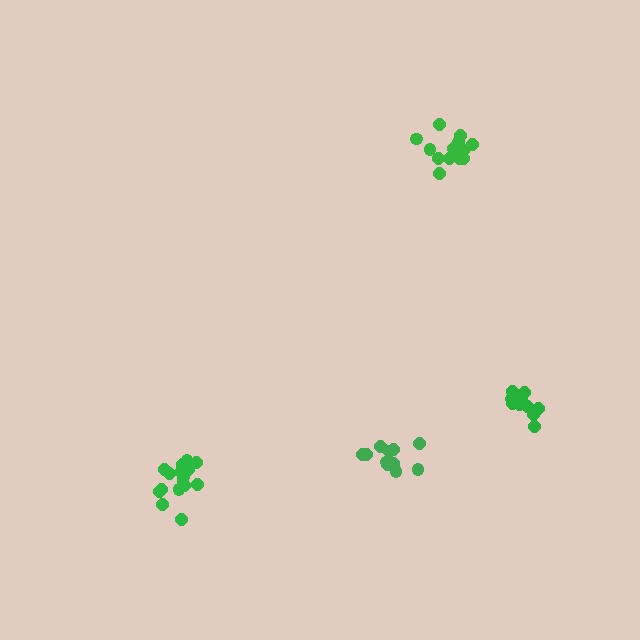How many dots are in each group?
Group 1: 11 dots, Group 2: 16 dots, Group 3: 12 dots, Group 4: 13 dots (52 total).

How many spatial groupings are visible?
There are 4 spatial groupings.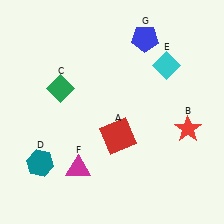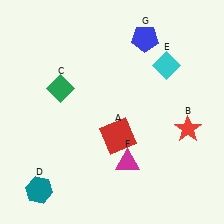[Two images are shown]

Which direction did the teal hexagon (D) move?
The teal hexagon (D) moved down.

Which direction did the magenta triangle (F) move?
The magenta triangle (F) moved right.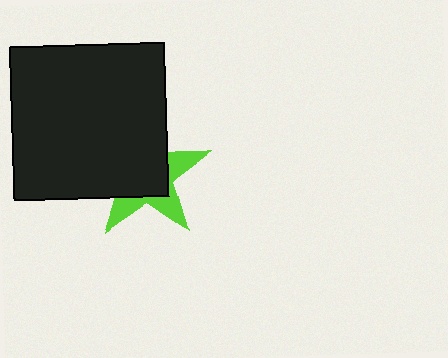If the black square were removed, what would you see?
You would see the complete lime star.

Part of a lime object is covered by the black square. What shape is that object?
It is a star.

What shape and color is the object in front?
The object in front is a black square.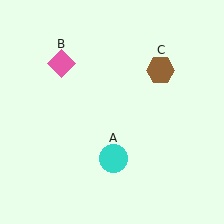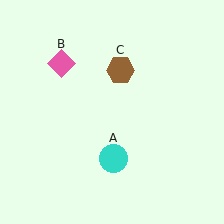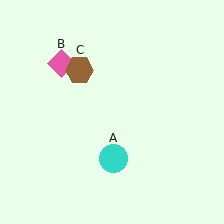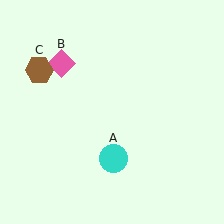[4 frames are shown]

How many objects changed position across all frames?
1 object changed position: brown hexagon (object C).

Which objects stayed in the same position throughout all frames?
Cyan circle (object A) and pink diamond (object B) remained stationary.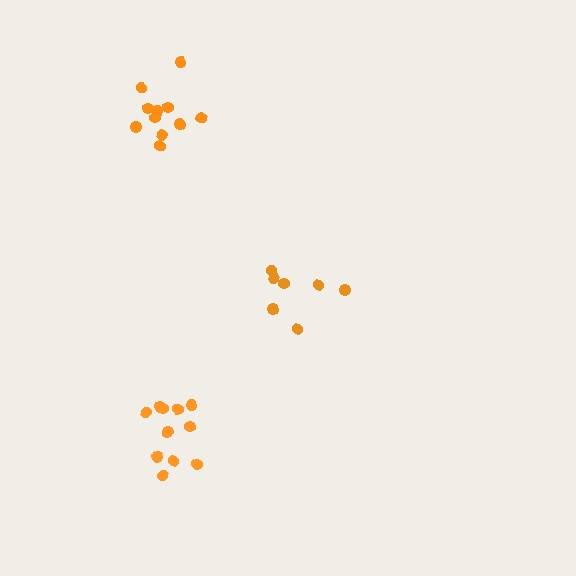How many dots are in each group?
Group 1: 11 dots, Group 2: 7 dots, Group 3: 11 dots (29 total).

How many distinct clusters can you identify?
There are 3 distinct clusters.